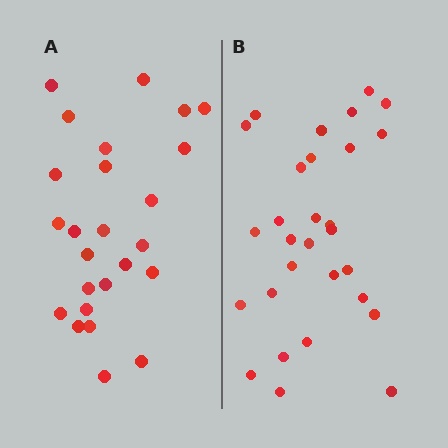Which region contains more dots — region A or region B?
Region B (the right region) has more dots.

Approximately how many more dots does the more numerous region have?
Region B has about 4 more dots than region A.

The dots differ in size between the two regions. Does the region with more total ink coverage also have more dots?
No. Region A has more total ink coverage because its dots are larger, but region B actually contains more individual dots. Total area can be misleading — the number of items is what matters here.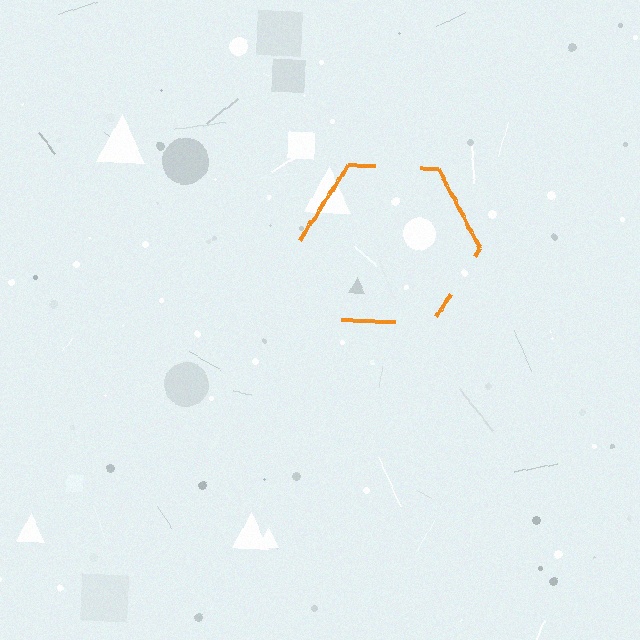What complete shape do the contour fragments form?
The contour fragments form a hexagon.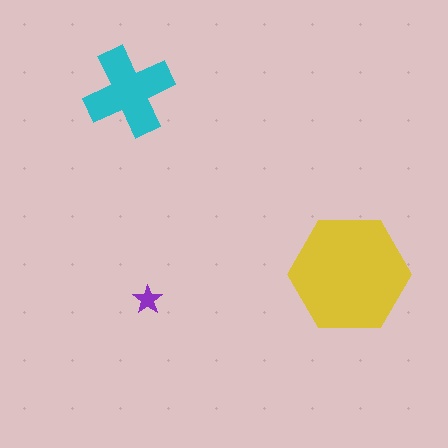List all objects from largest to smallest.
The yellow hexagon, the cyan cross, the purple star.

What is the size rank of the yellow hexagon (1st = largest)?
1st.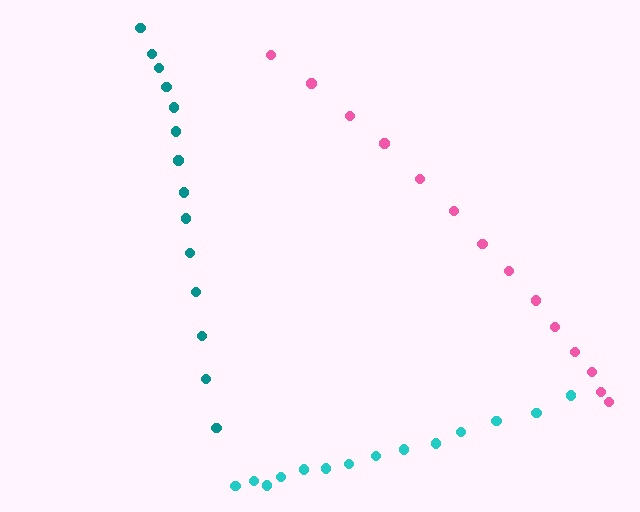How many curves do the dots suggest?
There are 3 distinct paths.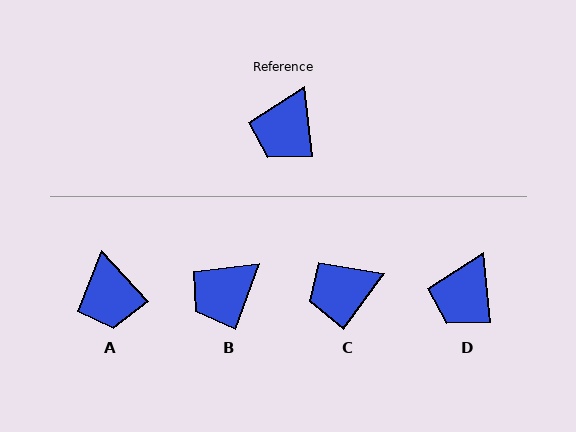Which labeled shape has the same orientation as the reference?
D.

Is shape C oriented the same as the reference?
No, it is off by about 42 degrees.